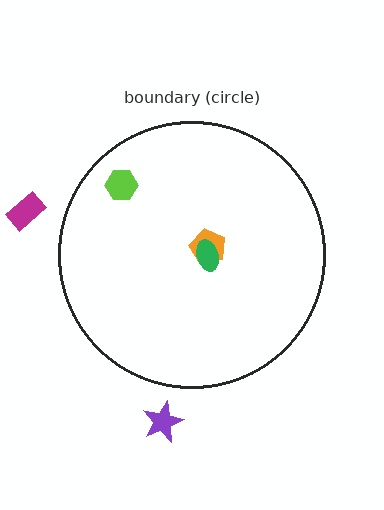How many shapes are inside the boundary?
3 inside, 2 outside.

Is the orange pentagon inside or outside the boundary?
Inside.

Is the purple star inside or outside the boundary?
Outside.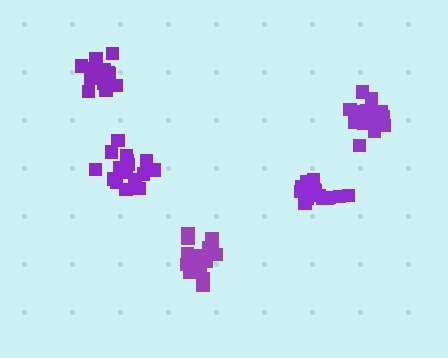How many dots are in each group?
Group 1: 18 dots, Group 2: 20 dots, Group 3: 18 dots, Group 4: 17 dots, Group 5: 18 dots (91 total).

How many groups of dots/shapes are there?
There are 5 groups.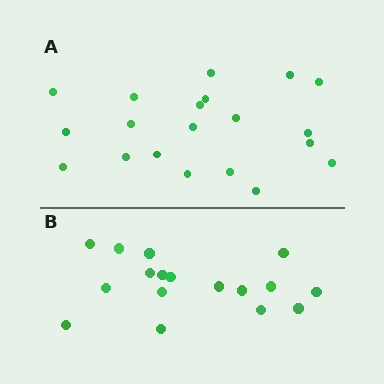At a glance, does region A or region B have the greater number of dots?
Region A (the top region) has more dots.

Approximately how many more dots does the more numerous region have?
Region A has just a few more — roughly 2 or 3 more dots than region B.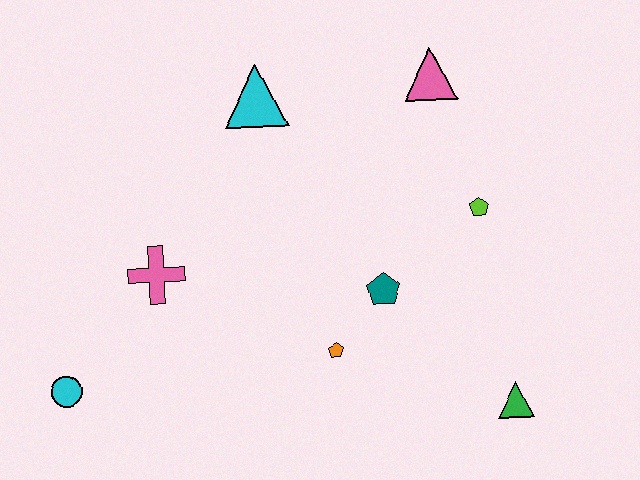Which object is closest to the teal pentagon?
The orange pentagon is closest to the teal pentagon.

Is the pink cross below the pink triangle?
Yes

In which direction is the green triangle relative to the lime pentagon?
The green triangle is below the lime pentagon.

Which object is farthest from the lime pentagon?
The cyan circle is farthest from the lime pentagon.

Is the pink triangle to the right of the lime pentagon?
No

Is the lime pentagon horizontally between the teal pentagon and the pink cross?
No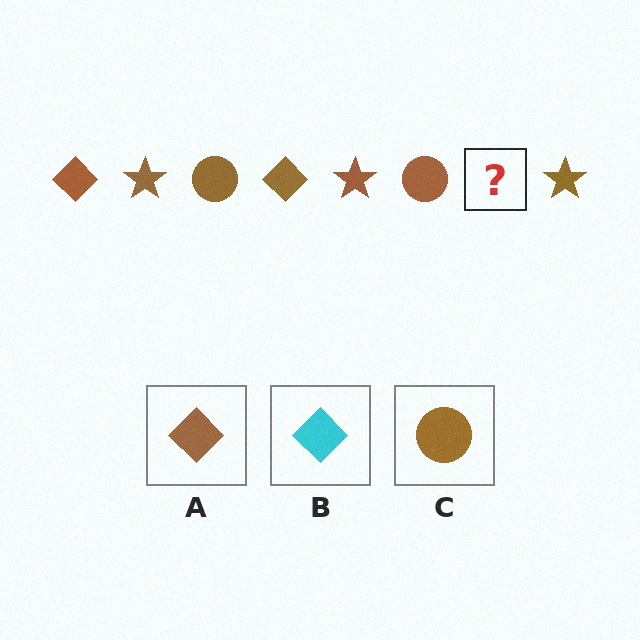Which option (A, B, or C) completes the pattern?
A.